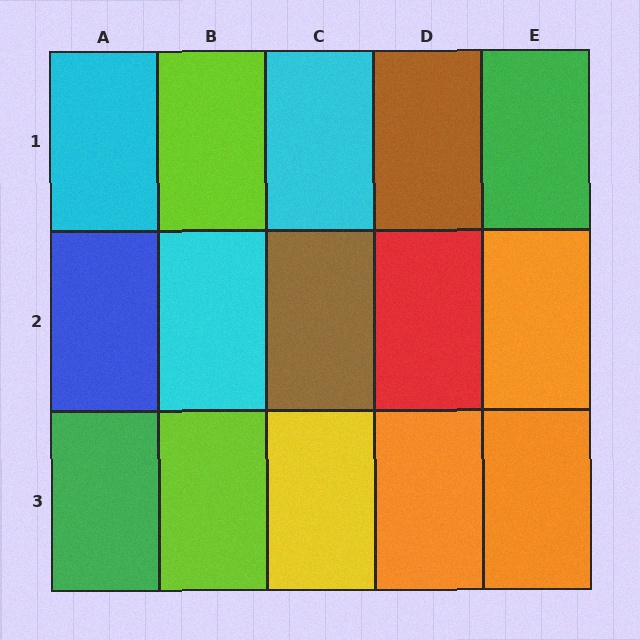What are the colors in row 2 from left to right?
Blue, cyan, brown, red, orange.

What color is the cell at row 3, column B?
Lime.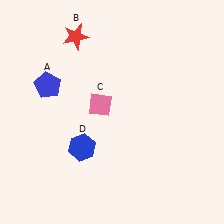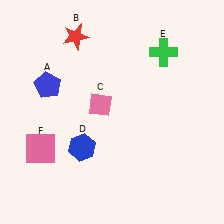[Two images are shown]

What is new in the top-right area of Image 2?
A green cross (E) was added in the top-right area of Image 2.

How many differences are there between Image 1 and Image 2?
There are 2 differences between the two images.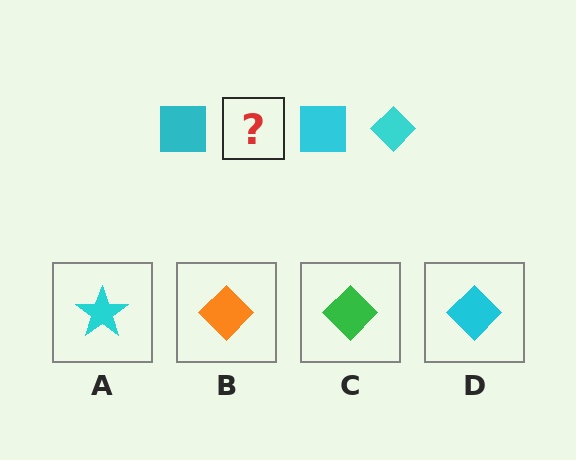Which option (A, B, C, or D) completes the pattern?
D.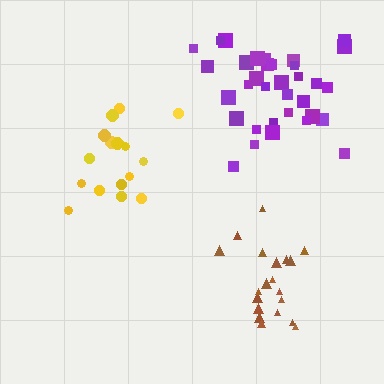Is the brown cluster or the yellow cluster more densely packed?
Brown.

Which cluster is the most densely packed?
Brown.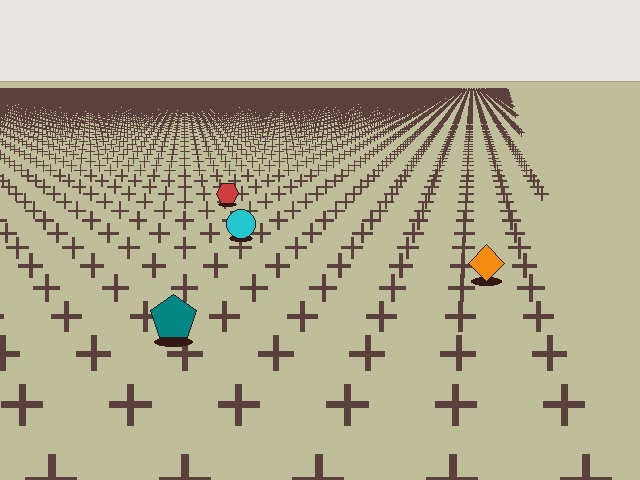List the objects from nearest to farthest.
From nearest to farthest: the teal pentagon, the orange diamond, the cyan circle, the red hexagon.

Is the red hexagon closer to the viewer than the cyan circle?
No. The cyan circle is closer — you can tell from the texture gradient: the ground texture is coarser near it.